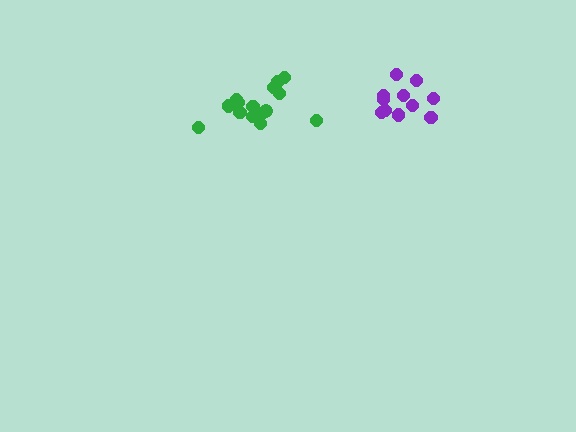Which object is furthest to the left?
The green cluster is leftmost.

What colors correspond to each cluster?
The clusters are colored: green, purple.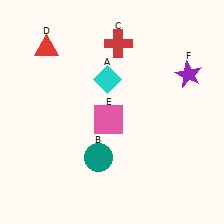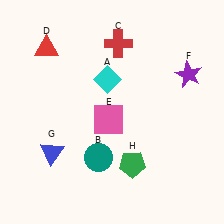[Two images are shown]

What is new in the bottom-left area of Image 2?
A blue triangle (G) was added in the bottom-left area of Image 2.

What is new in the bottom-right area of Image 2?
A green pentagon (H) was added in the bottom-right area of Image 2.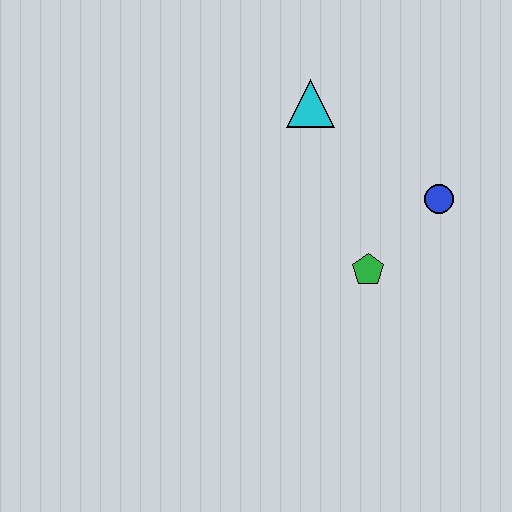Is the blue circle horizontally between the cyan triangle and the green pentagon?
No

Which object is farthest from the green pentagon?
The cyan triangle is farthest from the green pentagon.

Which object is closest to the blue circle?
The green pentagon is closest to the blue circle.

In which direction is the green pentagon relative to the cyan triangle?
The green pentagon is below the cyan triangle.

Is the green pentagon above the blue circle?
No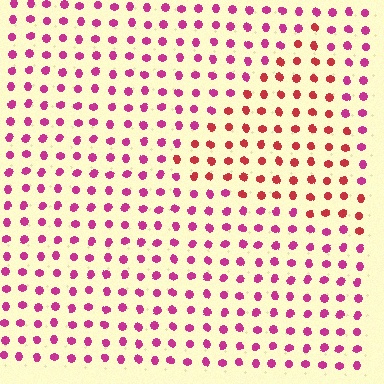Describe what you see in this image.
The image is filled with small magenta elements in a uniform arrangement. A triangle-shaped region is visible where the elements are tinted to a slightly different hue, forming a subtle color boundary.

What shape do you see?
I see a triangle.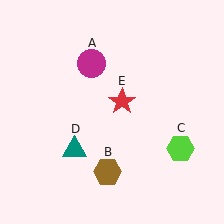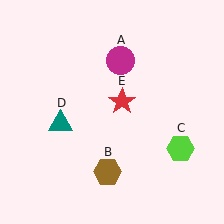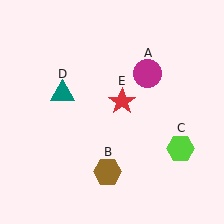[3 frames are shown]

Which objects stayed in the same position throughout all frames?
Brown hexagon (object B) and lime hexagon (object C) and red star (object E) remained stationary.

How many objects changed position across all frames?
2 objects changed position: magenta circle (object A), teal triangle (object D).